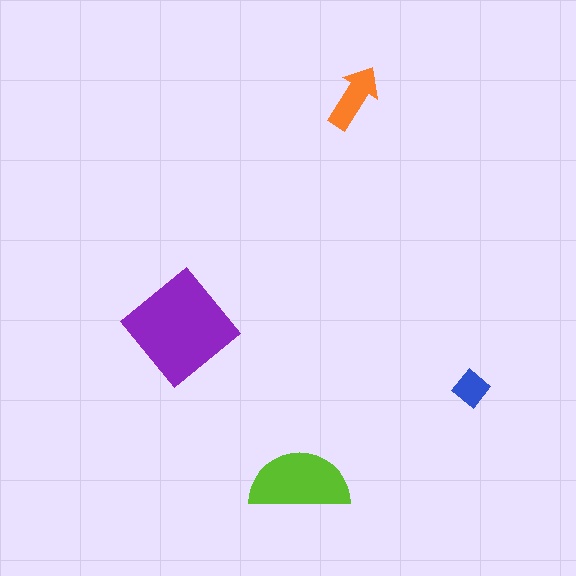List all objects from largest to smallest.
The purple diamond, the lime semicircle, the orange arrow, the blue diamond.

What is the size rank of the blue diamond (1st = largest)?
4th.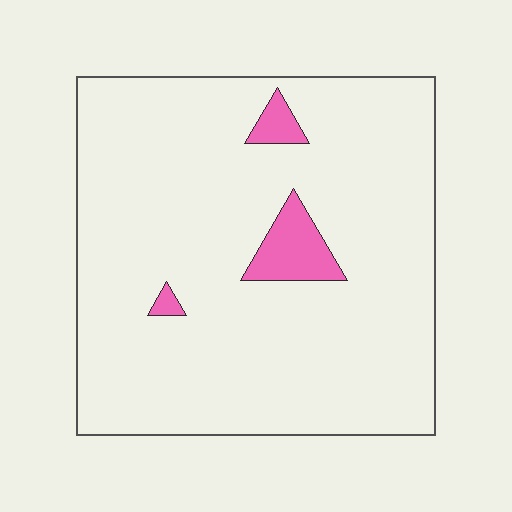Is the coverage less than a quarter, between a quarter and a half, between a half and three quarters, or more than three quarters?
Less than a quarter.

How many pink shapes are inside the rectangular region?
3.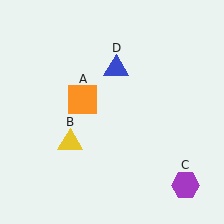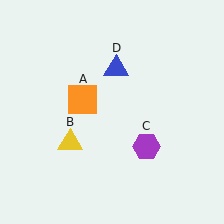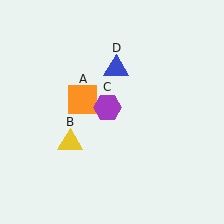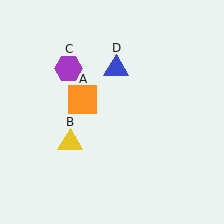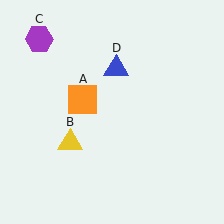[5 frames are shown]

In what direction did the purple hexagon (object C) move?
The purple hexagon (object C) moved up and to the left.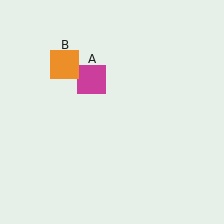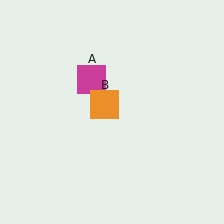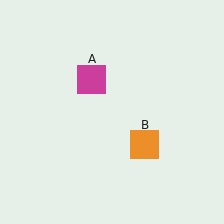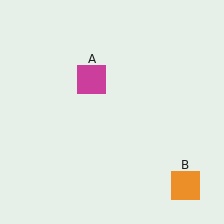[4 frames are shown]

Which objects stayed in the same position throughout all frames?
Magenta square (object A) remained stationary.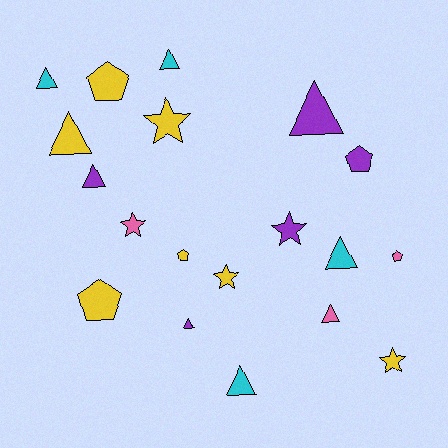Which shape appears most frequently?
Triangle, with 9 objects.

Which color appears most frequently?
Yellow, with 7 objects.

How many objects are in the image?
There are 19 objects.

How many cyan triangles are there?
There are 4 cyan triangles.